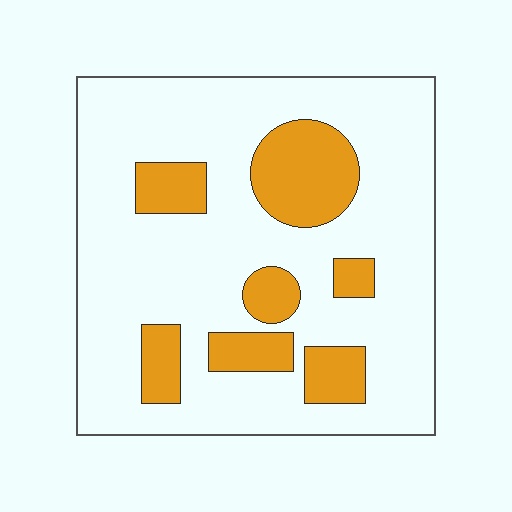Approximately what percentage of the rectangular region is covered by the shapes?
Approximately 20%.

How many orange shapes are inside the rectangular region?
7.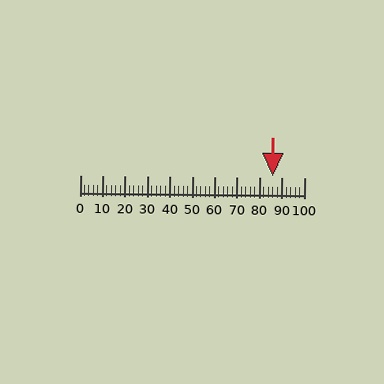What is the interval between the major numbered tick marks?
The major tick marks are spaced 10 units apart.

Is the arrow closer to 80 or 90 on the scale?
The arrow is closer to 90.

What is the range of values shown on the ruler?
The ruler shows values from 0 to 100.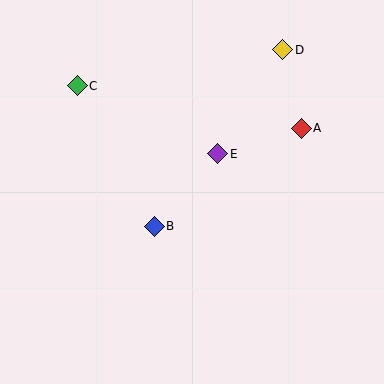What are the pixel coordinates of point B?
Point B is at (154, 226).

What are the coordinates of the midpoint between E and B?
The midpoint between E and B is at (186, 190).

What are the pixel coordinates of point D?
Point D is at (283, 50).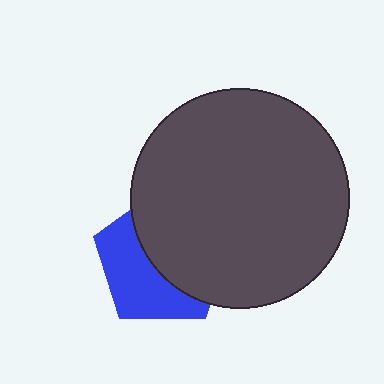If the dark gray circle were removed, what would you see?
You would see the complete blue pentagon.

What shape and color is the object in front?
The object in front is a dark gray circle.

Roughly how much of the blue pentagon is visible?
About half of it is visible (roughly 45%).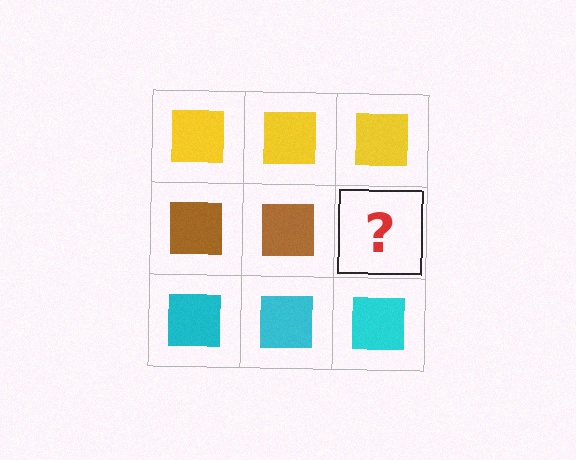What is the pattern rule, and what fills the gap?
The rule is that each row has a consistent color. The gap should be filled with a brown square.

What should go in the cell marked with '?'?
The missing cell should contain a brown square.